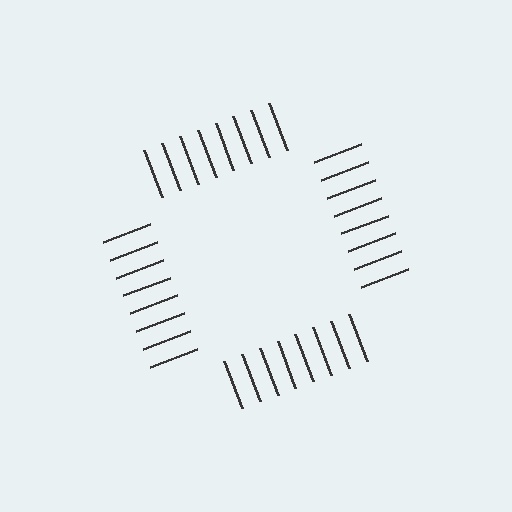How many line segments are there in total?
32 — 8 along each of the 4 edges.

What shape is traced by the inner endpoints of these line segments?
An illusory square — the line segments terminate on its edges but no continuous stroke is drawn.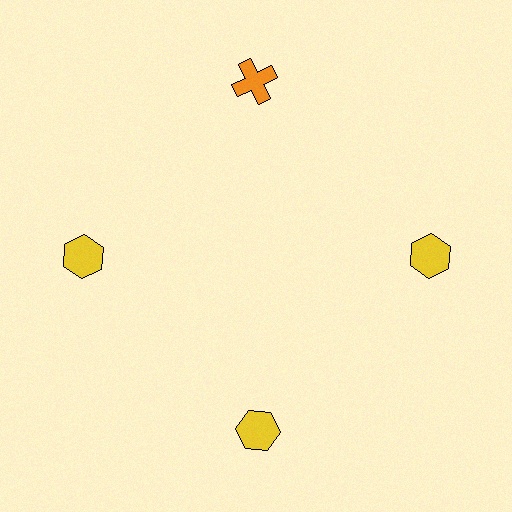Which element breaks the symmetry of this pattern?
The orange cross at roughly the 12 o'clock position breaks the symmetry. All other shapes are yellow hexagons.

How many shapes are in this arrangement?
There are 4 shapes arranged in a ring pattern.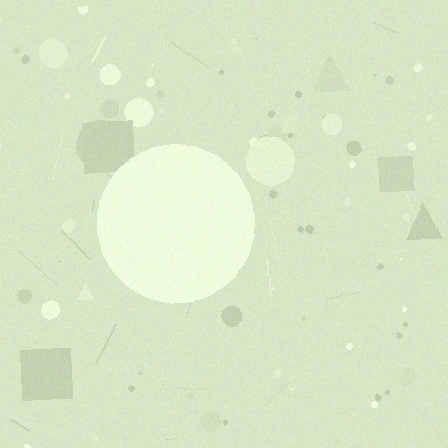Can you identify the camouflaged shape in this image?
The camouflaged shape is a circle.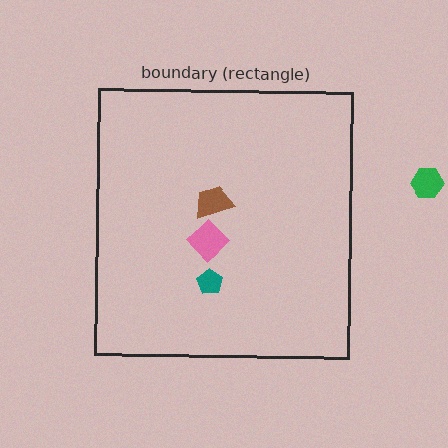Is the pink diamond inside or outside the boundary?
Inside.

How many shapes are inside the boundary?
3 inside, 1 outside.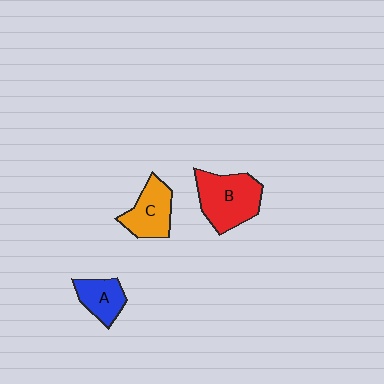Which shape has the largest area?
Shape B (red).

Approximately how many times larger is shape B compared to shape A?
Approximately 1.8 times.